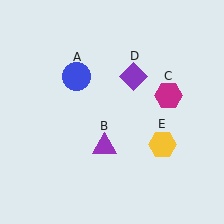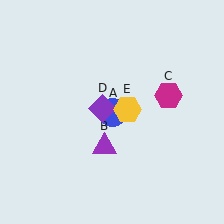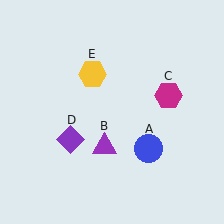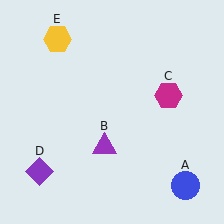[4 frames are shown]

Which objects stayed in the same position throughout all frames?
Purple triangle (object B) and magenta hexagon (object C) remained stationary.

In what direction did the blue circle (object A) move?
The blue circle (object A) moved down and to the right.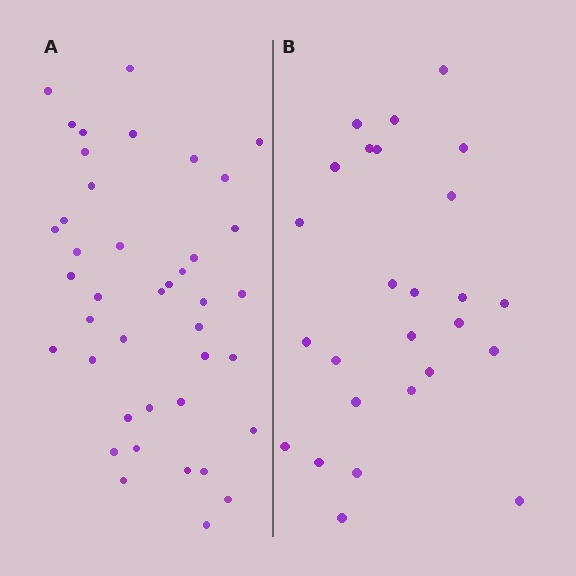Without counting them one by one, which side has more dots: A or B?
Region A (the left region) has more dots.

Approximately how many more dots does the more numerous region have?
Region A has approximately 15 more dots than region B.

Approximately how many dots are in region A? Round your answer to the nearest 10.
About 40 dots. (The exact count is 41, which rounds to 40.)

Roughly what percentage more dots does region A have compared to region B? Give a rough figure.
About 60% more.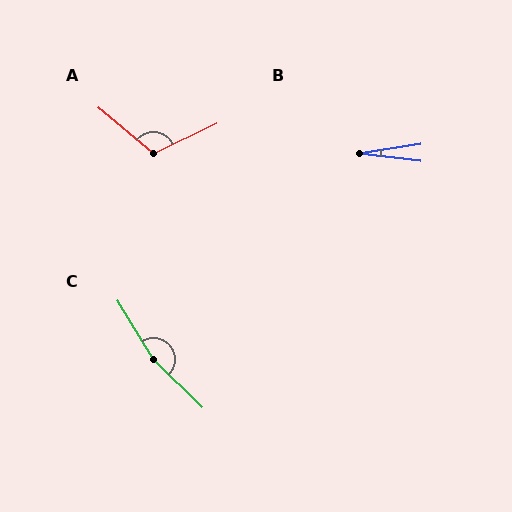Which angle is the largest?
C, at approximately 165 degrees.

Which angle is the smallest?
B, at approximately 15 degrees.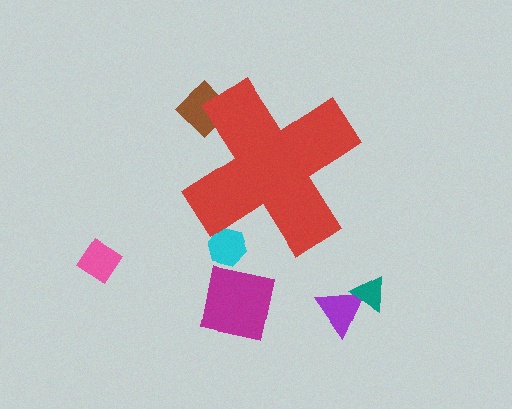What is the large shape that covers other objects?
A red cross.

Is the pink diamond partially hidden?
No, the pink diamond is fully visible.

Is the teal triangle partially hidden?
No, the teal triangle is fully visible.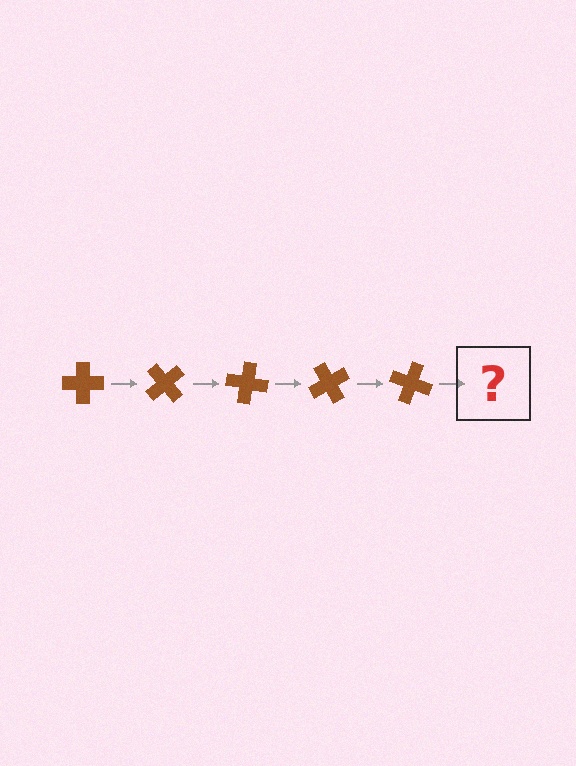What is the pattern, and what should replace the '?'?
The pattern is that the cross rotates 50 degrees each step. The '?' should be a brown cross rotated 250 degrees.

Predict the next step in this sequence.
The next step is a brown cross rotated 250 degrees.